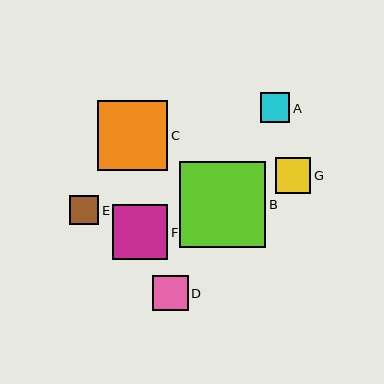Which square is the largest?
Square B is the largest with a size of approximately 87 pixels.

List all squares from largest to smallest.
From largest to smallest: B, C, F, D, G, A, E.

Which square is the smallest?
Square E is the smallest with a size of approximately 29 pixels.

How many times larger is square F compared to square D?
Square F is approximately 1.5 times the size of square D.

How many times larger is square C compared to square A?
Square C is approximately 2.4 times the size of square A.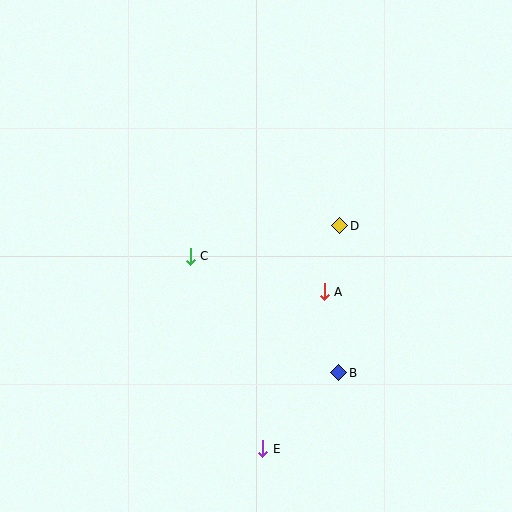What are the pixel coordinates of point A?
Point A is at (324, 292).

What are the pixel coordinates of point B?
Point B is at (339, 373).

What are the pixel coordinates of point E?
Point E is at (263, 449).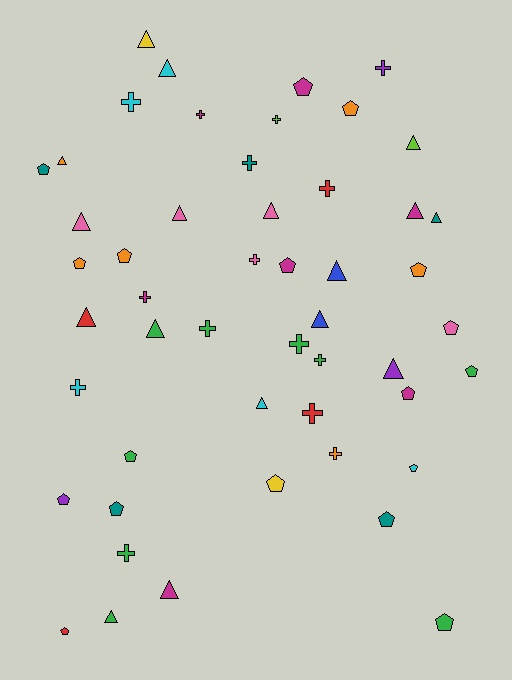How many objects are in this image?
There are 50 objects.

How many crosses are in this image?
There are 15 crosses.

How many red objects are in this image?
There are 4 red objects.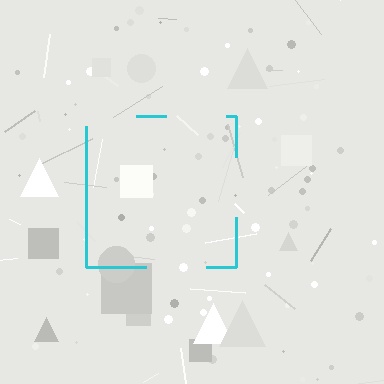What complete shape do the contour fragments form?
The contour fragments form a square.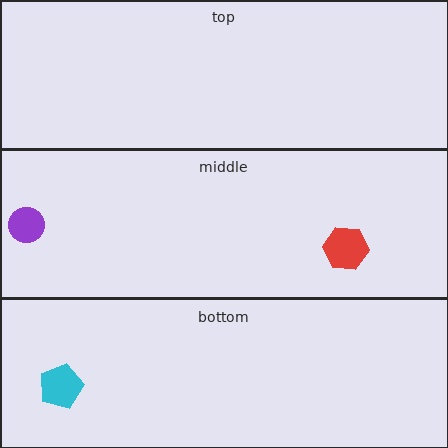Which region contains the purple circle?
The middle region.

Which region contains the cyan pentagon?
The bottom region.